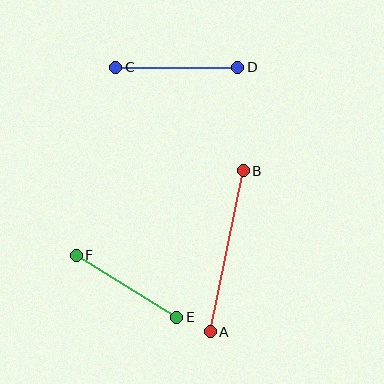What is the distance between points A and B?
The distance is approximately 164 pixels.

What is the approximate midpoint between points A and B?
The midpoint is at approximately (227, 251) pixels.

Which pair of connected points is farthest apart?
Points A and B are farthest apart.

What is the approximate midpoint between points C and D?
The midpoint is at approximately (177, 67) pixels.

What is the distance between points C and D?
The distance is approximately 122 pixels.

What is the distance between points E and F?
The distance is approximately 118 pixels.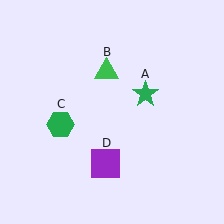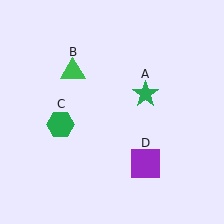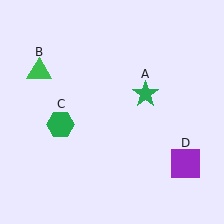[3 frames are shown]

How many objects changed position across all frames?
2 objects changed position: green triangle (object B), purple square (object D).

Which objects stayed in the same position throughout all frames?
Green star (object A) and green hexagon (object C) remained stationary.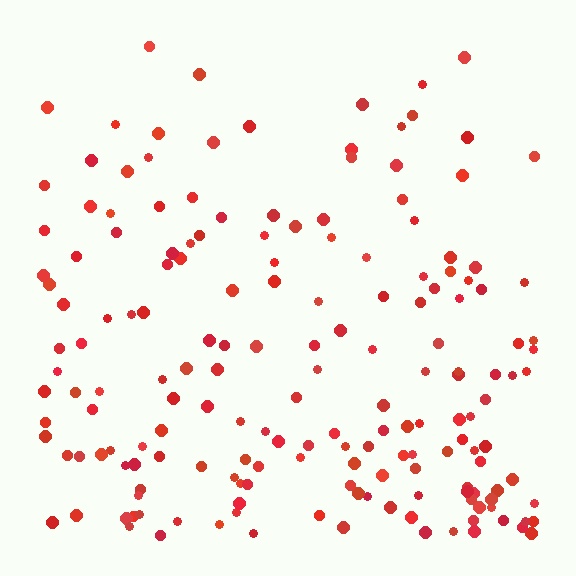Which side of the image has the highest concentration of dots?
The bottom.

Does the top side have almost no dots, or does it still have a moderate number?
Still a moderate number, just noticeably fewer than the bottom.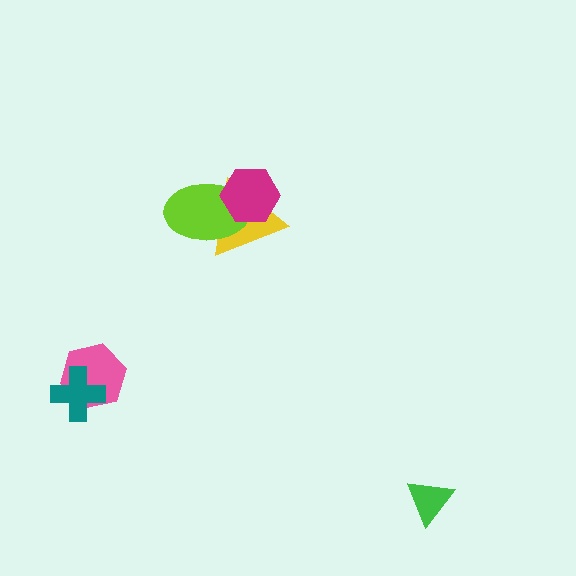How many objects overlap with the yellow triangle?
2 objects overlap with the yellow triangle.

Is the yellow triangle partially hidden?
Yes, it is partially covered by another shape.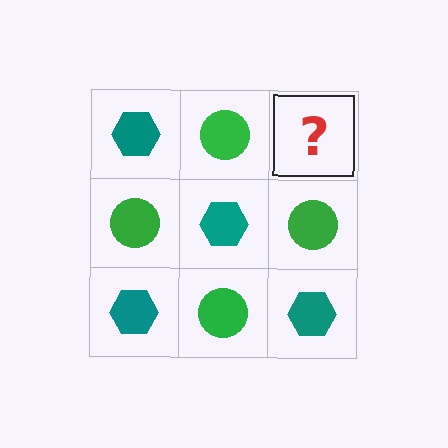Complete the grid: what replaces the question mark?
The question mark should be replaced with a teal hexagon.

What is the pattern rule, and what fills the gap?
The rule is that it alternates teal hexagon and green circle in a checkerboard pattern. The gap should be filled with a teal hexagon.